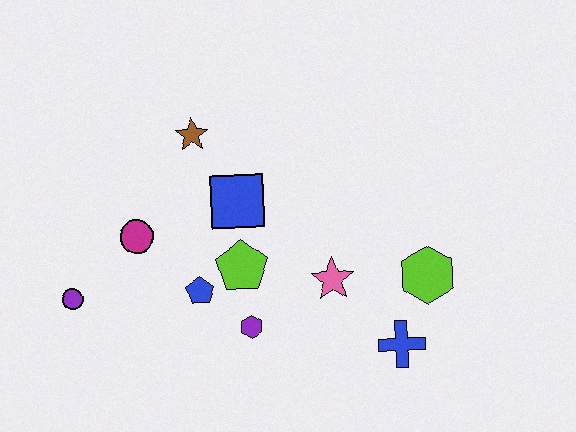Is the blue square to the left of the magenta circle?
No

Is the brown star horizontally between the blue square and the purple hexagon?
No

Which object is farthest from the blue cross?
The purple circle is farthest from the blue cross.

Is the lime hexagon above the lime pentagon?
No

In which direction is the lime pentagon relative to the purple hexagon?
The lime pentagon is above the purple hexagon.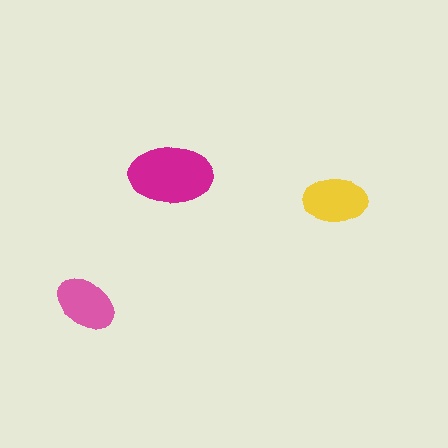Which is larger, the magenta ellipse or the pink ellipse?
The magenta one.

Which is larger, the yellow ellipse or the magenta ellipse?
The magenta one.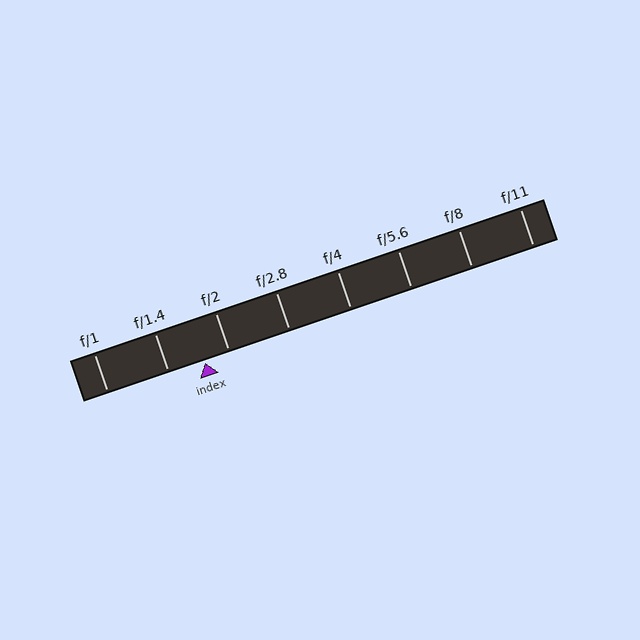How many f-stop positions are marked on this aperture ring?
There are 8 f-stop positions marked.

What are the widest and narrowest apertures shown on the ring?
The widest aperture shown is f/1 and the narrowest is f/11.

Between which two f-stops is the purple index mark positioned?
The index mark is between f/1.4 and f/2.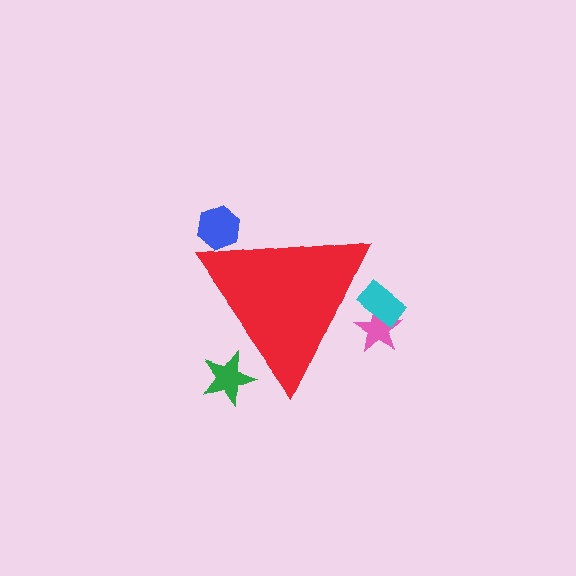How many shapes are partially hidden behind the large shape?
4 shapes are partially hidden.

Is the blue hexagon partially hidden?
Yes, the blue hexagon is partially hidden behind the red triangle.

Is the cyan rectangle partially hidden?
Yes, the cyan rectangle is partially hidden behind the red triangle.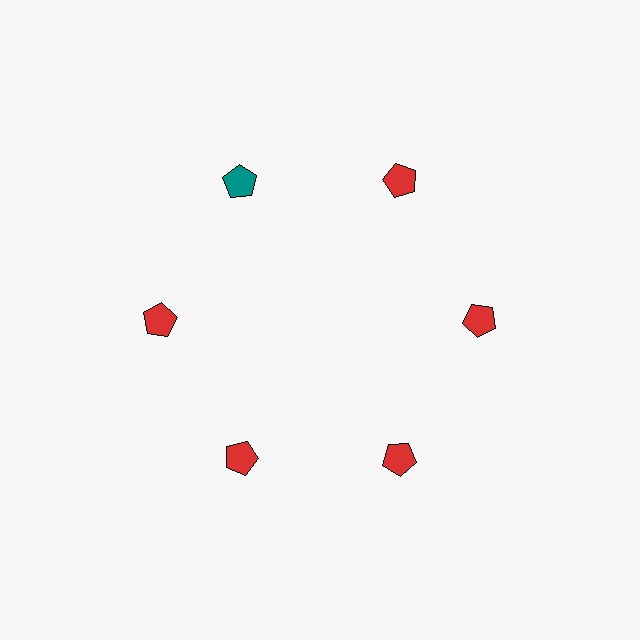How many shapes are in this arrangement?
There are 6 shapes arranged in a ring pattern.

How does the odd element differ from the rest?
It has a different color: teal instead of red.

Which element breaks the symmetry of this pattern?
The teal pentagon at roughly the 11 o'clock position breaks the symmetry. All other shapes are red pentagons.